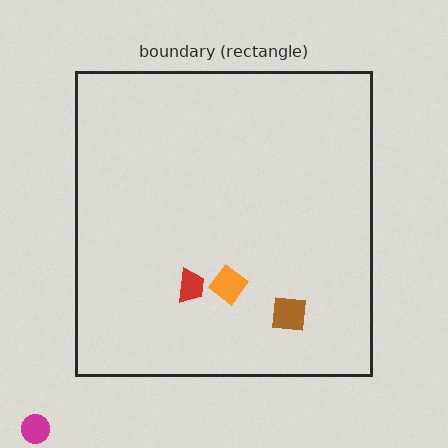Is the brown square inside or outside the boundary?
Inside.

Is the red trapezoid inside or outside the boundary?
Inside.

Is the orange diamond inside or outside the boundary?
Inside.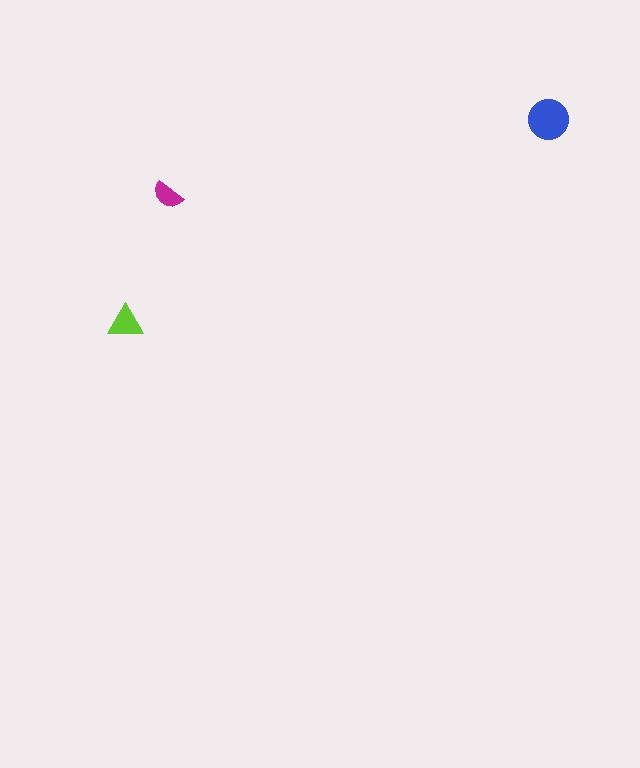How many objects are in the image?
There are 3 objects in the image.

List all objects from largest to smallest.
The blue circle, the lime triangle, the magenta semicircle.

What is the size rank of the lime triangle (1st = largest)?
2nd.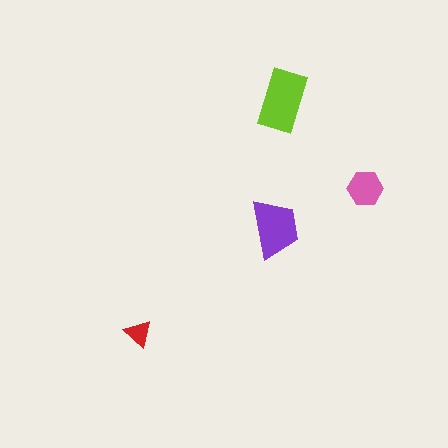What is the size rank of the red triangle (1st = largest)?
4th.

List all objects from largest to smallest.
The lime rectangle, the purple trapezoid, the pink hexagon, the red triangle.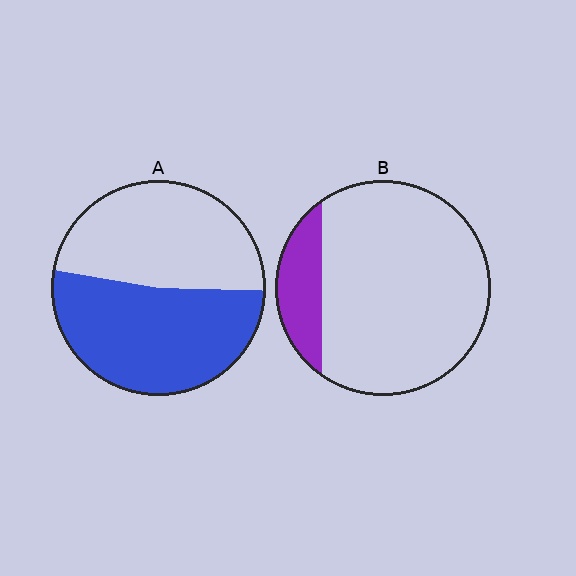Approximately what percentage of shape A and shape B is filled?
A is approximately 50% and B is approximately 15%.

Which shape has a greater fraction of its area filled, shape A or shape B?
Shape A.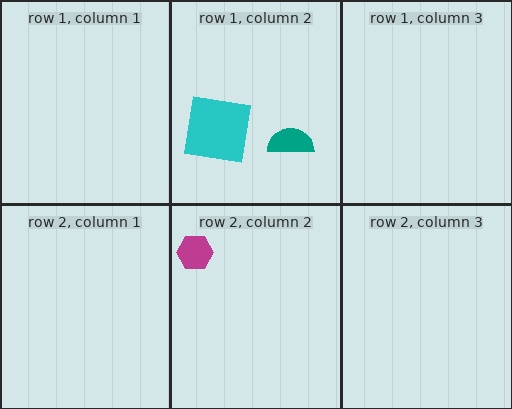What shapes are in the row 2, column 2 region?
The magenta hexagon.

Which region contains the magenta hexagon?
The row 2, column 2 region.